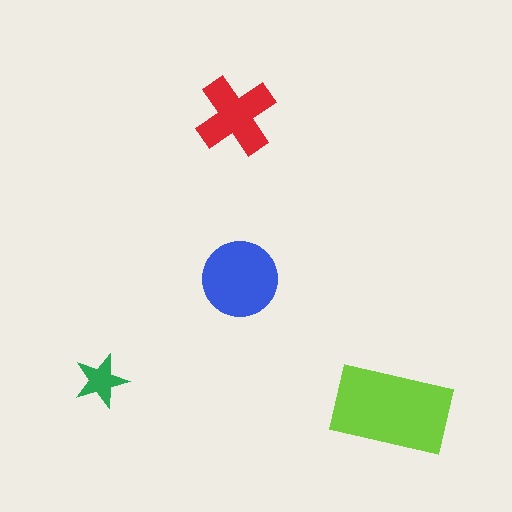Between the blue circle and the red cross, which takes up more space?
The blue circle.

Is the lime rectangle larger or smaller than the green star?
Larger.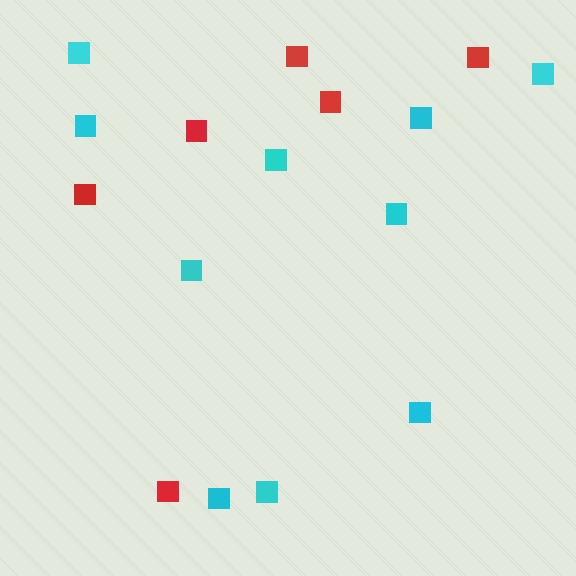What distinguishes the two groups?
There are 2 groups: one group of red squares (6) and one group of cyan squares (10).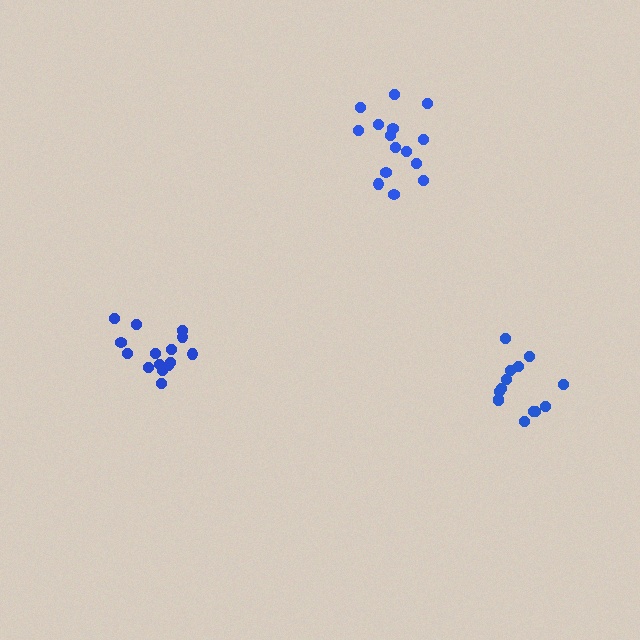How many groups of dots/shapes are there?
There are 3 groups.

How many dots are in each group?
Group 1: 14 dots, Group 2: 15 dots, Group 3: 15 dots (44 total).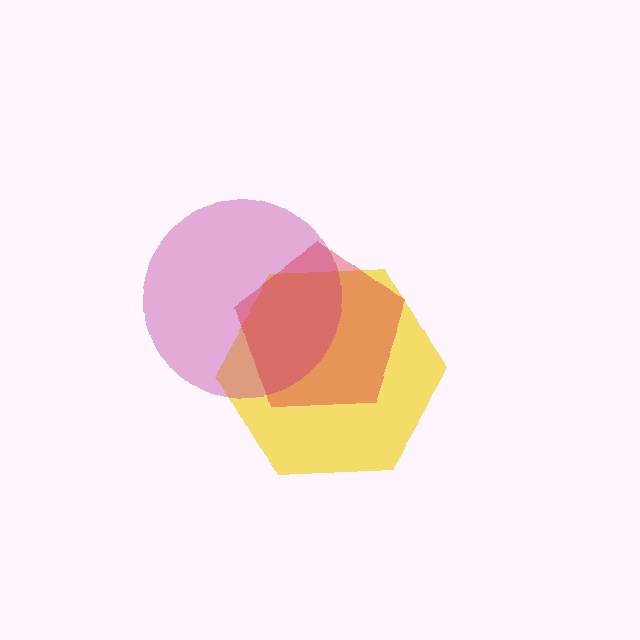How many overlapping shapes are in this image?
There are 3 overlapping shapes in the image.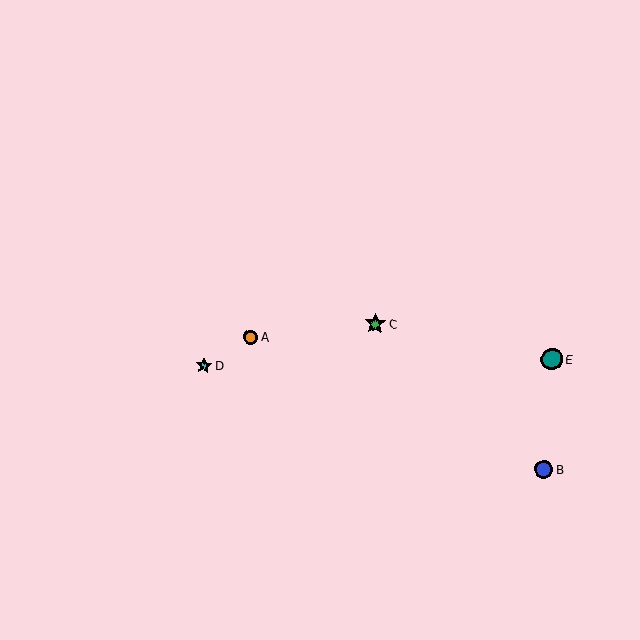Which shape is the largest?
The green star (labeled C) is the largest.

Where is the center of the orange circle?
The center of the orange circle is at (251, 337).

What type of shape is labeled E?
Shape E is a teal circle.